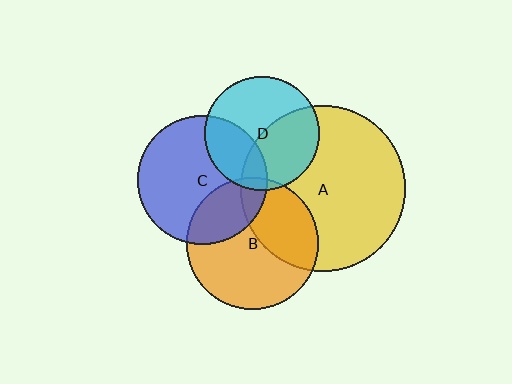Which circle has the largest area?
Circle A (yellow).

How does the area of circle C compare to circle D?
Approximately 1.3 times.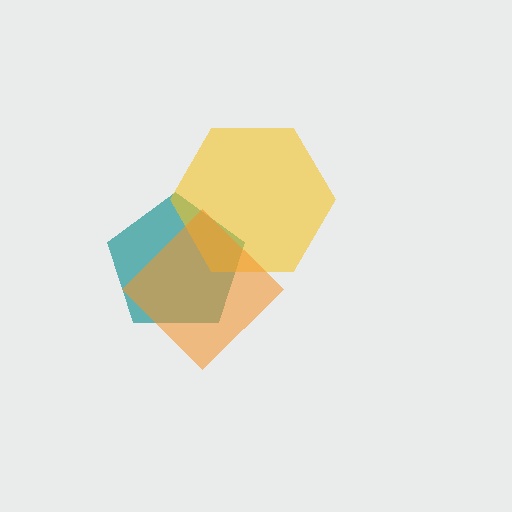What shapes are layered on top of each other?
The layered shapes are: a teal pentagon, a yellow hexagon, an orange diamond.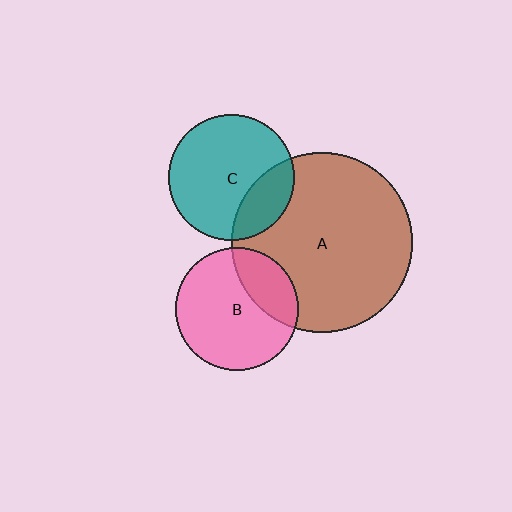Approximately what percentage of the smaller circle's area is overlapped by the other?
Approximately 25%.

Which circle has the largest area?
Circle A (brown).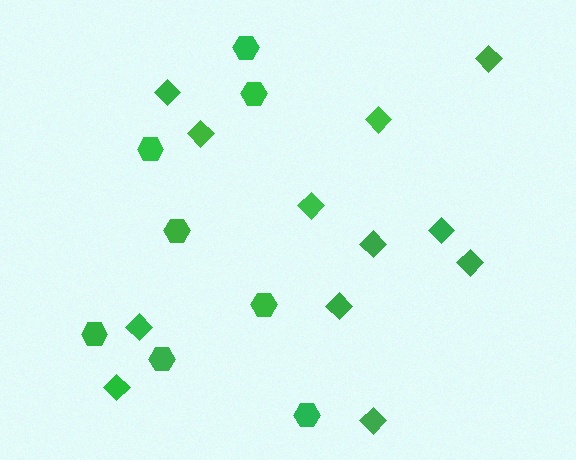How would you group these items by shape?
There are 2 groups: one group of diamonds (12) and one group of hexagons (8).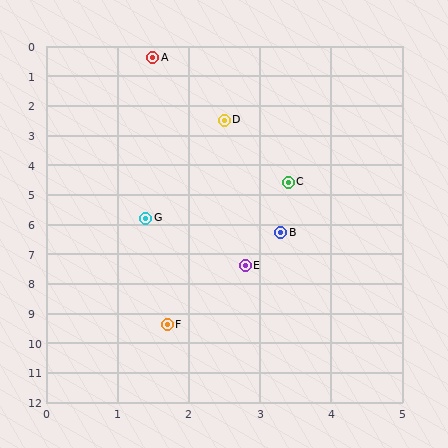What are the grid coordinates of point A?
Point A is at approximately (1.5, 0.4).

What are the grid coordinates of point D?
Point D is at approximately (2.5, 2.5).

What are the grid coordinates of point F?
Point F is at approximately (1.7, 9.4).